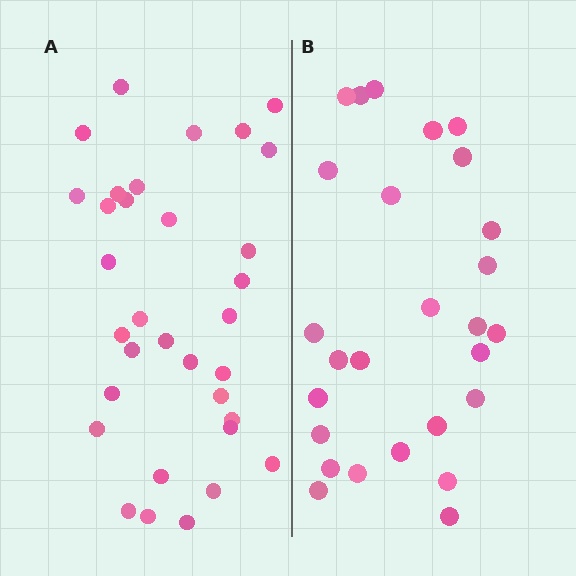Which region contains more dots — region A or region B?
Region A (the left region) has more dots.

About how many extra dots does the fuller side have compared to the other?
Region A has about 6 more dots than region B.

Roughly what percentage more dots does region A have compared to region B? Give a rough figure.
About 20% more.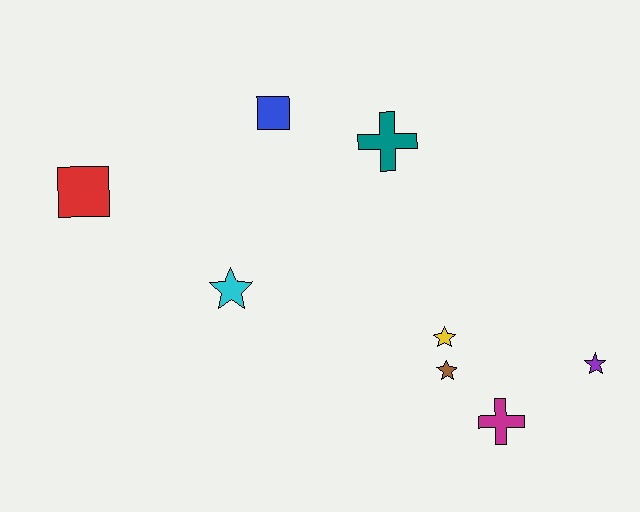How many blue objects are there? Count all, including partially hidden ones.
There is 1 blue object.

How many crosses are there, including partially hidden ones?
There are 2 crosses.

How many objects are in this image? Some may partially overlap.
There are 8 objects.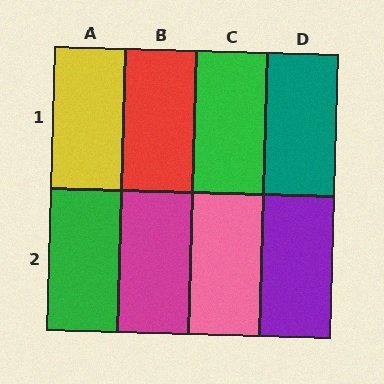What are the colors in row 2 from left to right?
Green, magenta, pink, purple.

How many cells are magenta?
1 cell is magenta.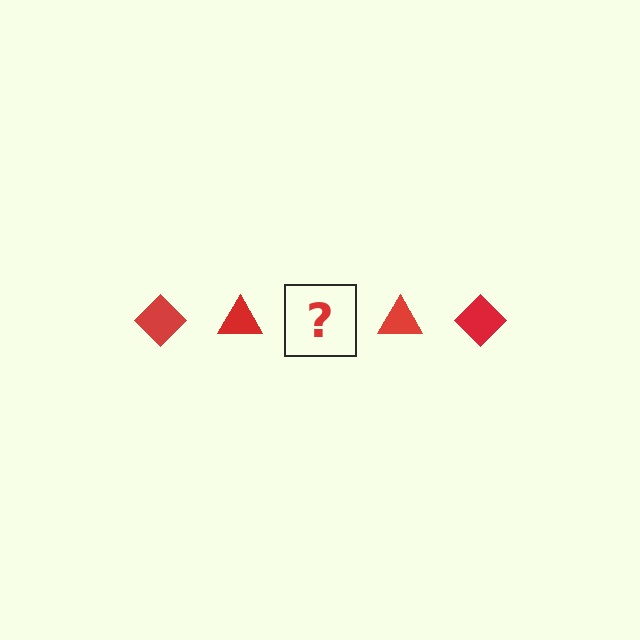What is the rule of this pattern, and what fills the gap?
The rule is that the pattern cycles through diamond, triangle shapes in red. The gap should be filled with a red diamond.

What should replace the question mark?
The question mark should be replaced with a red diamond.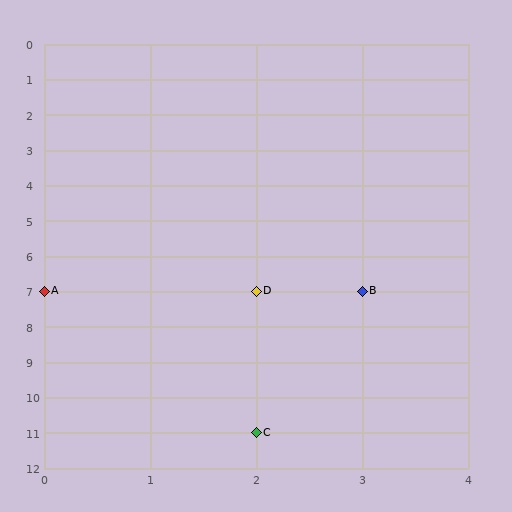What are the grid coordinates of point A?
Point A is at grid coordinates (0, 7).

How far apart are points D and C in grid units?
Points D and C are 4 rows apart.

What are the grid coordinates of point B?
Point B is at grid coordinates (3, 7).